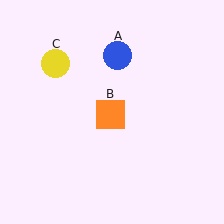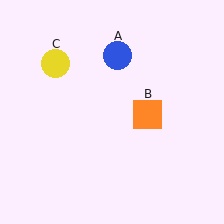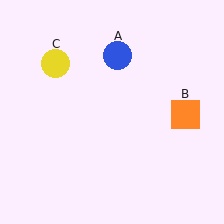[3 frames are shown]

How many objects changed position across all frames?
1 object changed position: orange square (object B).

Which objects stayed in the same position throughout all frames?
Blue circle (object A) and yellow circle (object C) remained stationary.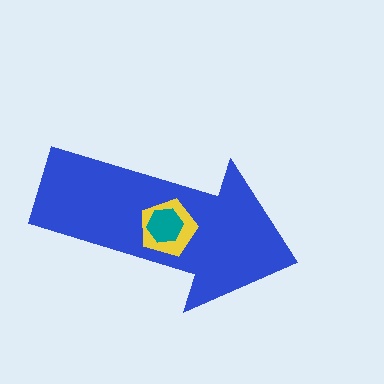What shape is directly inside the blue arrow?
The yellow pentagon.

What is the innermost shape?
The teal hexagon.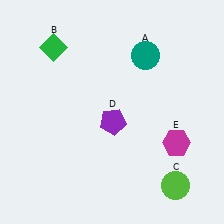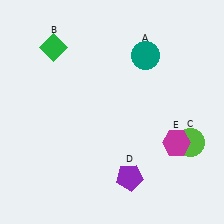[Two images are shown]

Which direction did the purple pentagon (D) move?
The purple pentagon (D) moved down.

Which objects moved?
The objects that moved are: the lime circle (C), the purple pentagon (D).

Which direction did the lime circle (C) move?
The lime circle (C) moved up.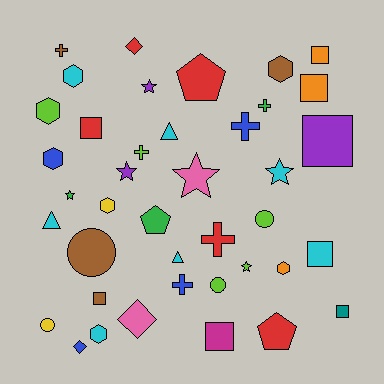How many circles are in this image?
There are 4 circles.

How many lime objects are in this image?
There are 5 lime objects.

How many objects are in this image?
There are 40 objects.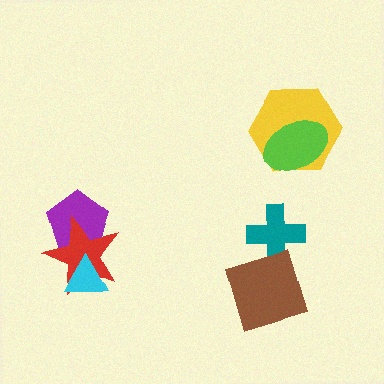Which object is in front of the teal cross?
The brown diamond is in front of the teal cross.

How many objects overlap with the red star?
2 objects overlap with the red star.